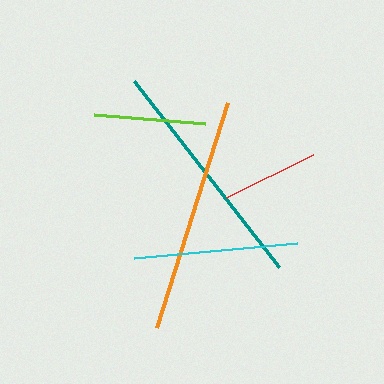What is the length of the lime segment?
The lime segment is approximately 112 pixels long.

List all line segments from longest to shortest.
From longest to shortest: teal, orange, cyan, lime, red.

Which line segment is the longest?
The teal line is the longest at approximately 236 pixels.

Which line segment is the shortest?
The red line is the shortest at approximately 97 pixels.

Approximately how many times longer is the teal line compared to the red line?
The teal line is approximately 2.4 times the length of the red line.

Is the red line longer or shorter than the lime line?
The lime line is longer than the red line.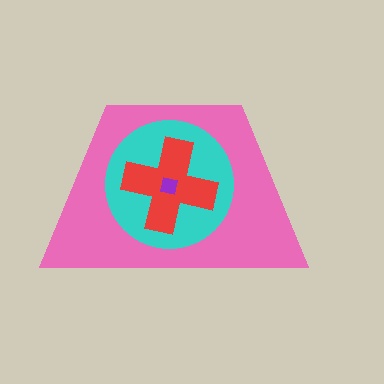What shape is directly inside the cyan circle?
The red cross.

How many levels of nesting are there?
4.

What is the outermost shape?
The pink trapezoid.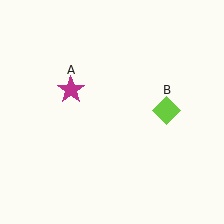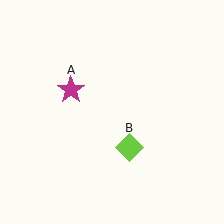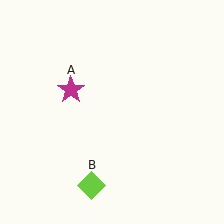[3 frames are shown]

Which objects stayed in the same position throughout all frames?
Magenta star (object A) remained stationary.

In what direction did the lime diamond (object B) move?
The lime diamond (object B) moved down and to the left.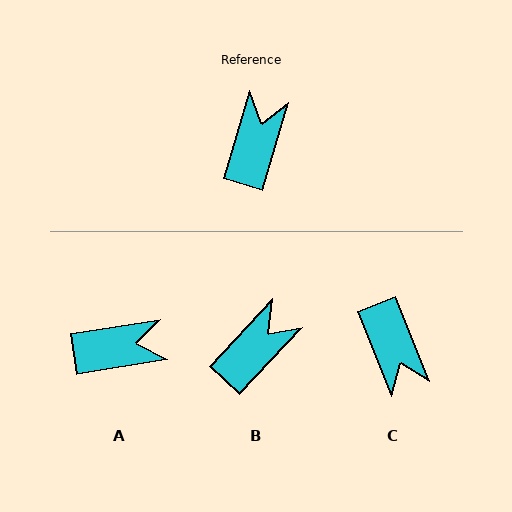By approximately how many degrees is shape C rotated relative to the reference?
Approximately 142 degrees clockwise.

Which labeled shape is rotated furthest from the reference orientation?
C, about 142 degrees away.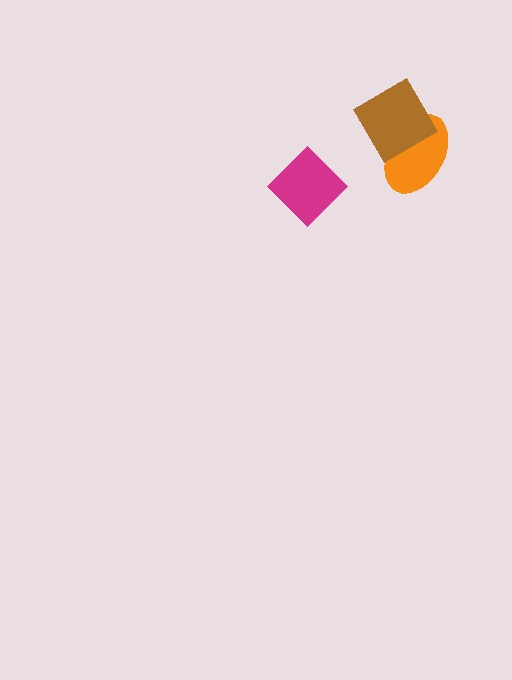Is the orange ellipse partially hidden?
Yes, it is partially covered by another shape.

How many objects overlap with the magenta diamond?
0 objects overlap with the magenta diamond.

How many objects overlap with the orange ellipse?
1 object overlaps with the orange ellipse.